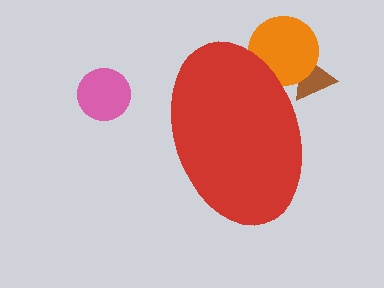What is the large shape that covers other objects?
A red ellipse.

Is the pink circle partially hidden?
No, the pink circle is fully visible.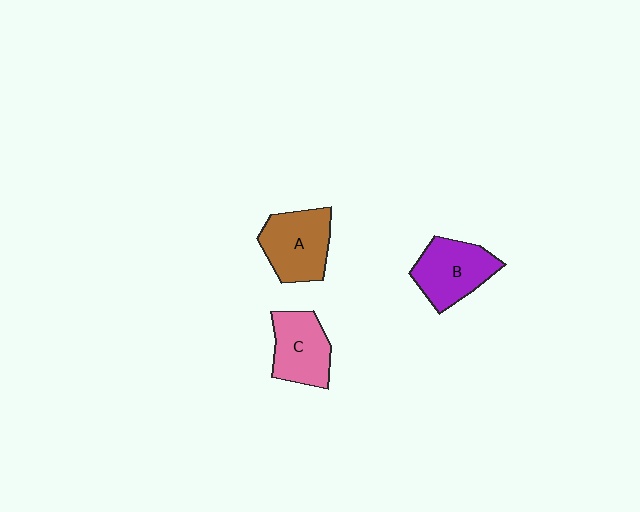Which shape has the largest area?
Shape A (brown).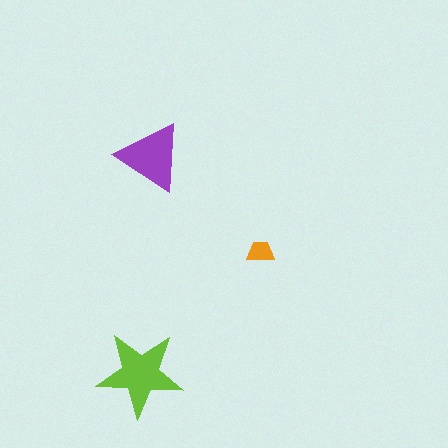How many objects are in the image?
There are 3 objects in the image.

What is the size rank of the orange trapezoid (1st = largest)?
3rd.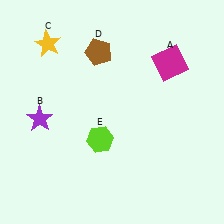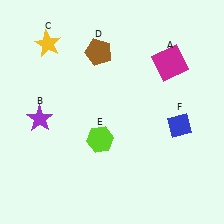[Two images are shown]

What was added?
A blue diamond (F) was added in Image 2.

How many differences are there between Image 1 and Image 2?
There is 1 difference between the two images.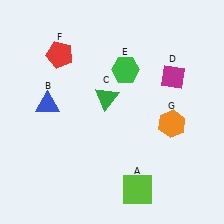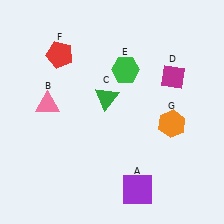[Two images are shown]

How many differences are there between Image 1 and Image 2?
There are 2 differences between the two images.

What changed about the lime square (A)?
In Image 1, A is lime. In Image 2, it changed to purple.